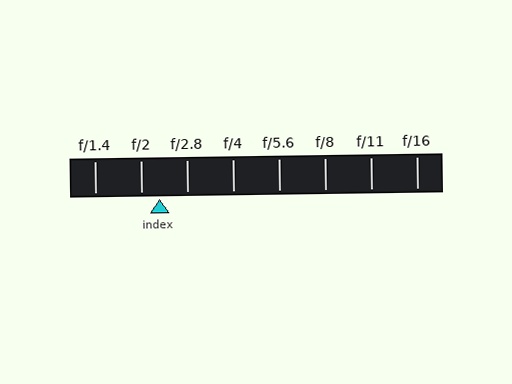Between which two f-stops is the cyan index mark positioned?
The index mark is between f/2 and f/2.8.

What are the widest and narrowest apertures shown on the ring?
The widest aperture shown is f/1.4 and the narrowest is f/16.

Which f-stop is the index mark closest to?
The index mark is closest to f/2.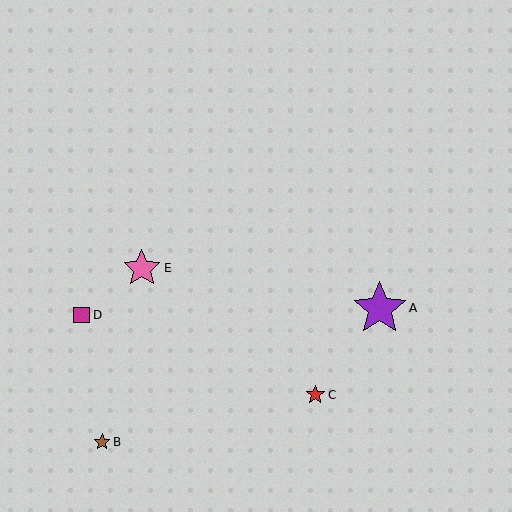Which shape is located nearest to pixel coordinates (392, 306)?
The purple star (labeled A) at (380, 308) is nearest to that location.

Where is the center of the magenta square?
The center of the magenta square is at (82, 315).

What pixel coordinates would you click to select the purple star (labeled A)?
Click at (380, 308) to select the purple star A.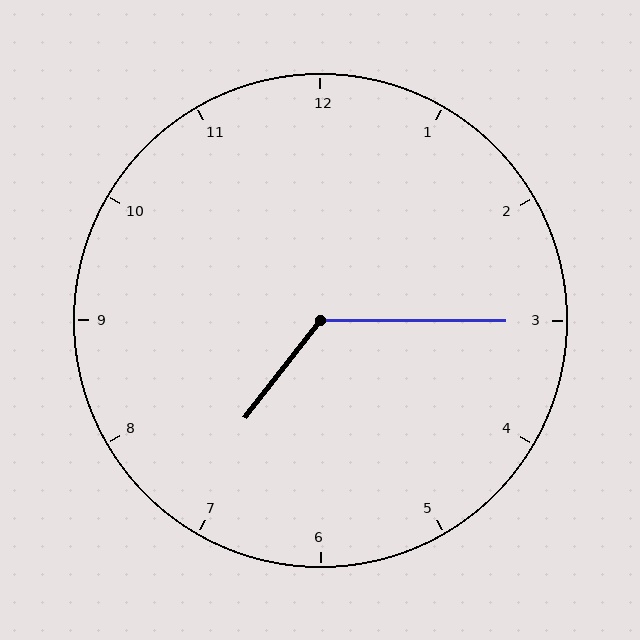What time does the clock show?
7:15.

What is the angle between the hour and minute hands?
Approximately 128 degrees.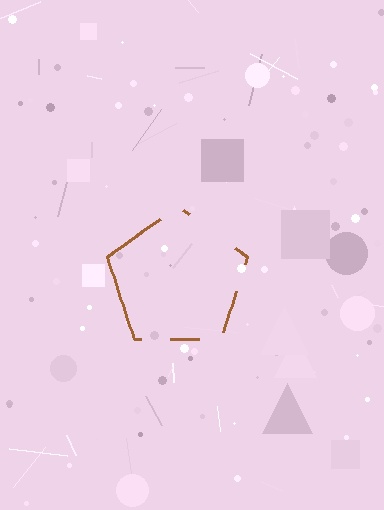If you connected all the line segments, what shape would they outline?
They would outline a pentagon.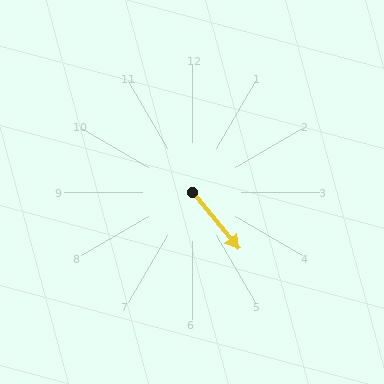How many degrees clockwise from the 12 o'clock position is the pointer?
Approximately 140 degrees.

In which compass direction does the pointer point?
Southeast.